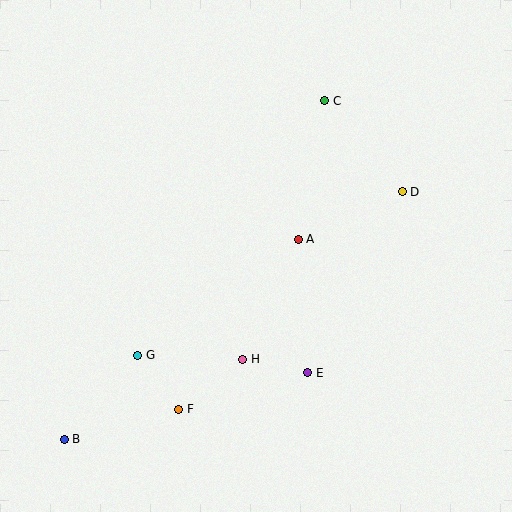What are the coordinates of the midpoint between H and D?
The midpoint between H and D is at (322, 275).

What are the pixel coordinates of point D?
Point D is at (402, 192).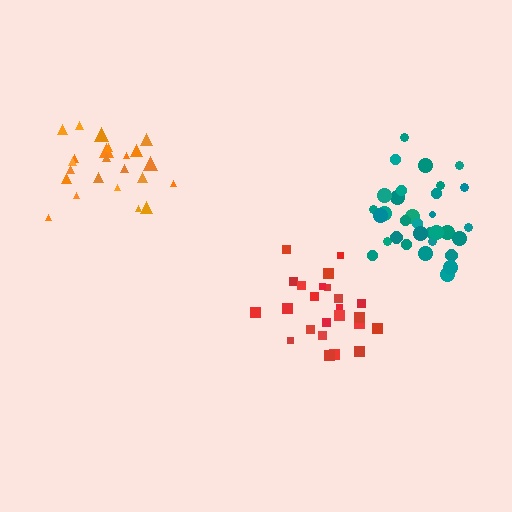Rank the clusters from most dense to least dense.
teal, red, orange.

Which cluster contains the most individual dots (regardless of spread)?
Teal (32).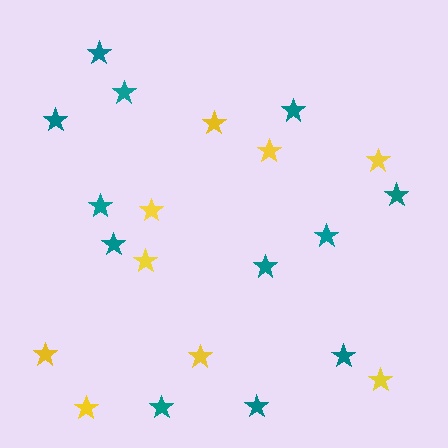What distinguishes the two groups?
There are 2 groups: one group of teal stars (12) and one group of yellow stars (9).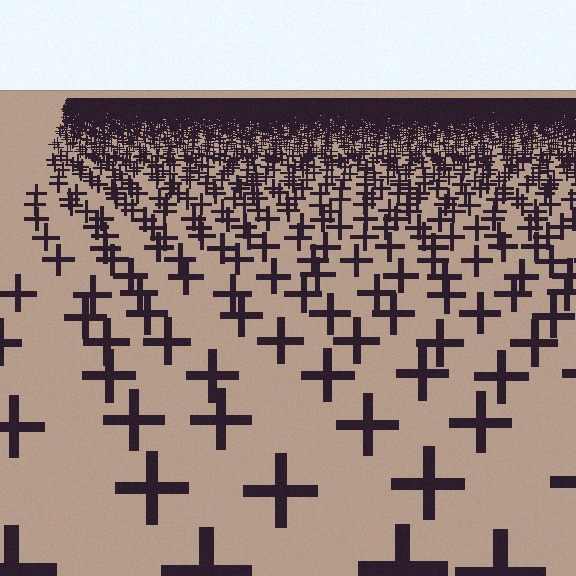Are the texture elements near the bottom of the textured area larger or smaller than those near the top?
Larger. Near the bottom, elements are closer to the viewer and appear at a bigger on-screen size.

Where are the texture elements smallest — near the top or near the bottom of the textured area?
Near the top.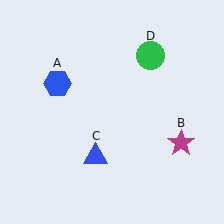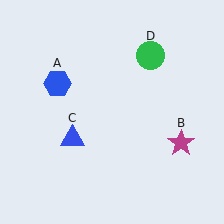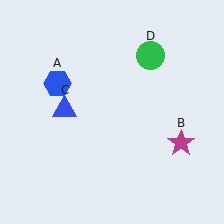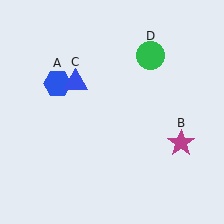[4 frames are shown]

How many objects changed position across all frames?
1 object changed position: blue triangle (object C).